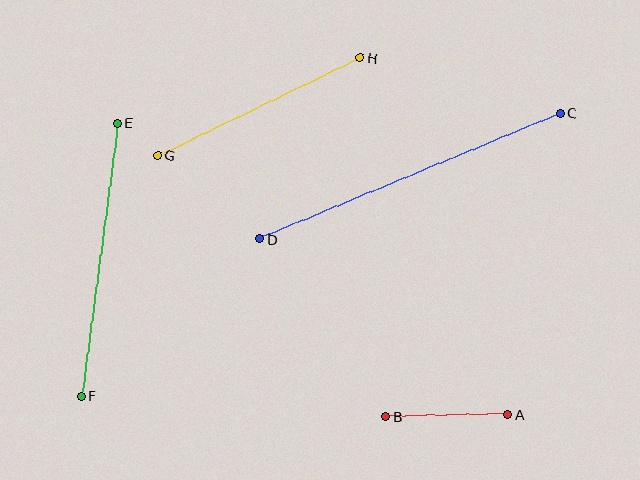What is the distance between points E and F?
The distance is approximately 275 pixels.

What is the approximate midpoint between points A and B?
The midpoint is at approximately (447, 416) pixels.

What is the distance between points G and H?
The distance is approximately 225 pixels.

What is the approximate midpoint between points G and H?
The midpoint is at approximately (259, 107) pixels.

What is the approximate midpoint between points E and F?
The midpoint is at approximately (99, 260) pixels.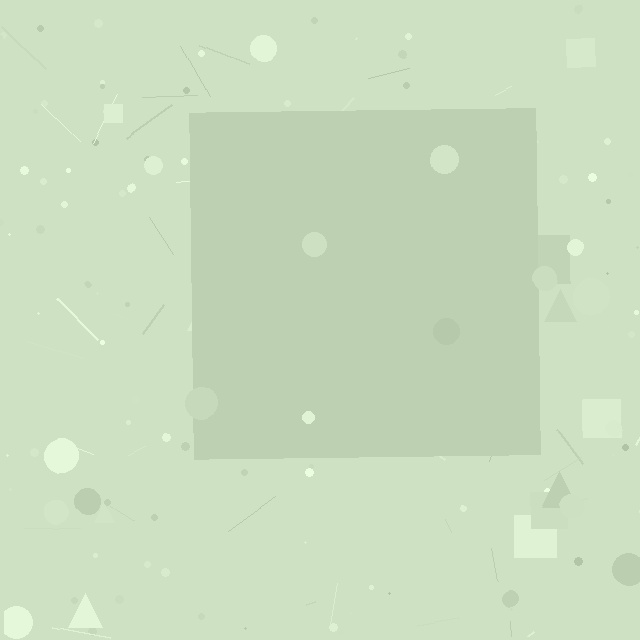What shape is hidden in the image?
A square is hidden in the image.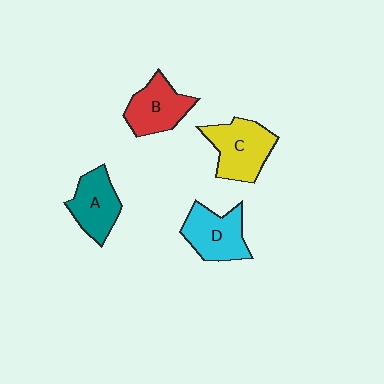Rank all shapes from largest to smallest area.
From largest to smallest: C (yellow), D (cyan), B (red), A (teal).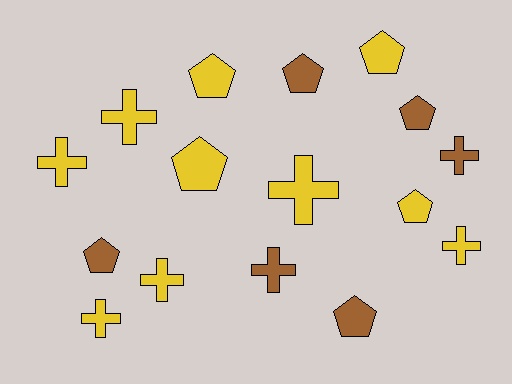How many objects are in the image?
There are 16 objects.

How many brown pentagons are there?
There are 4 brown pentagons.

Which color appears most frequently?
Yellow, with 10 objects.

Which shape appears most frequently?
Pentagon, with 8 objects.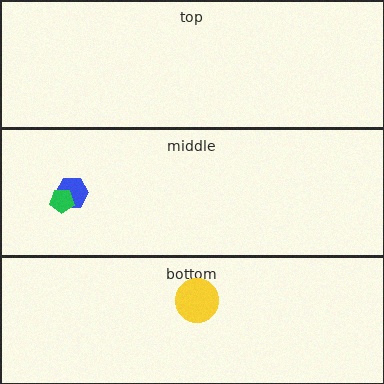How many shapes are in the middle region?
2.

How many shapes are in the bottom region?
1.